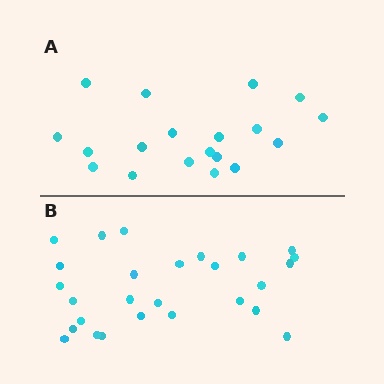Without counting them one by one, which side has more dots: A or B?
Region B (the bottom region) has more dots.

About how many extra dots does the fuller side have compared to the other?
Region B has roughly 8 or so more dots than region A.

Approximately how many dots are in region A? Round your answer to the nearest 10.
About 20 dots. (The exact count is 19, which rounds to 20.)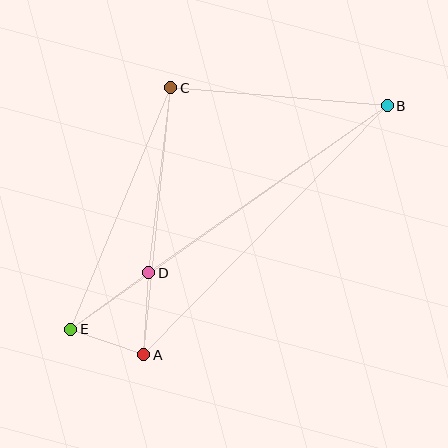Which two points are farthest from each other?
Points B and E are farthest from each other.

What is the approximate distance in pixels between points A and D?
The distance between A and D is approximately 82 pixels.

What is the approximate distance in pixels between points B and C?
The distance between B and C is approximately 217 pixels.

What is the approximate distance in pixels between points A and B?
The distance between A and B is approximately 348 pixels.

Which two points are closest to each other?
Points A and E are closest to each other.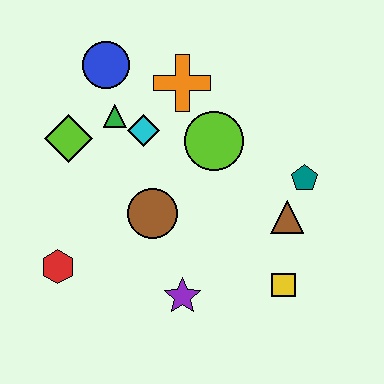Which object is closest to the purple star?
The brown circle is closest to the purple star.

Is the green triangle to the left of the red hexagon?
No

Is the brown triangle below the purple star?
No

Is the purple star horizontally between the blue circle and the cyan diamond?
No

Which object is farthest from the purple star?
The blue circle is farthest from the purple star.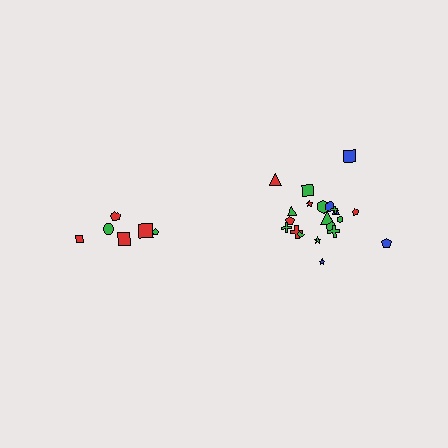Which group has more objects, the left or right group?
The right group.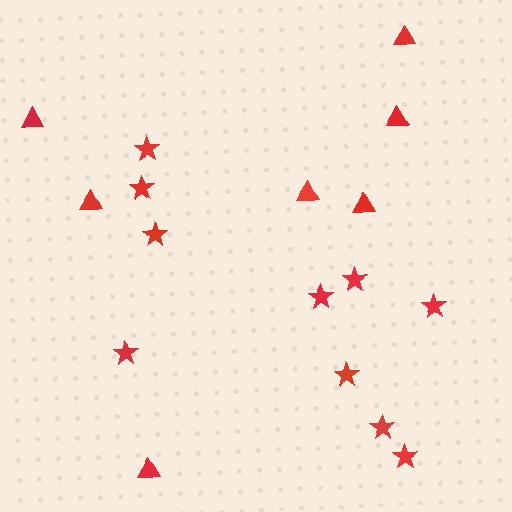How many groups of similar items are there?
There are 2 groups: one group of stars (10) and one group of triangles (7).